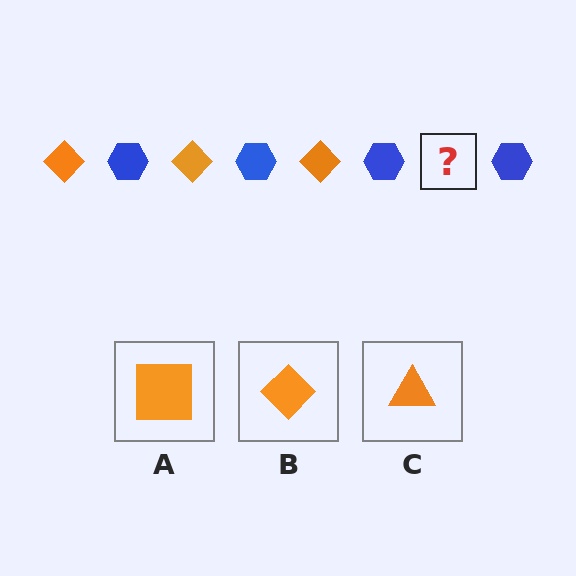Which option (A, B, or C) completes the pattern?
B.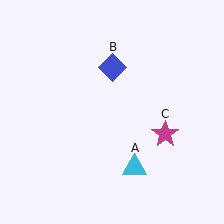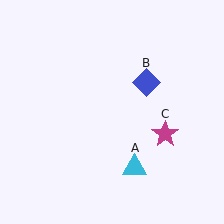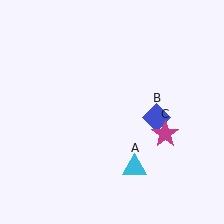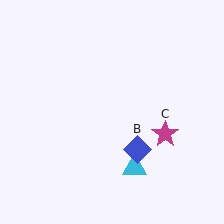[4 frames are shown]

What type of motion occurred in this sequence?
The blue diamond (object B) rotated clockwise around the center of the scene.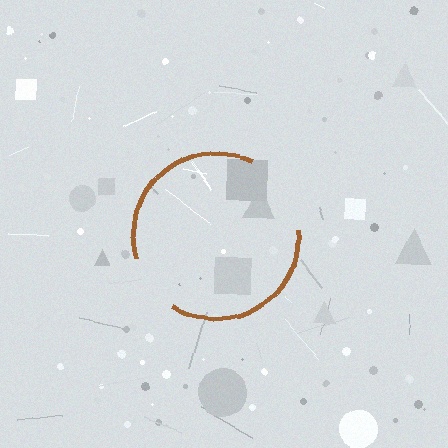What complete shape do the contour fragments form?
The contour fragments form a circle.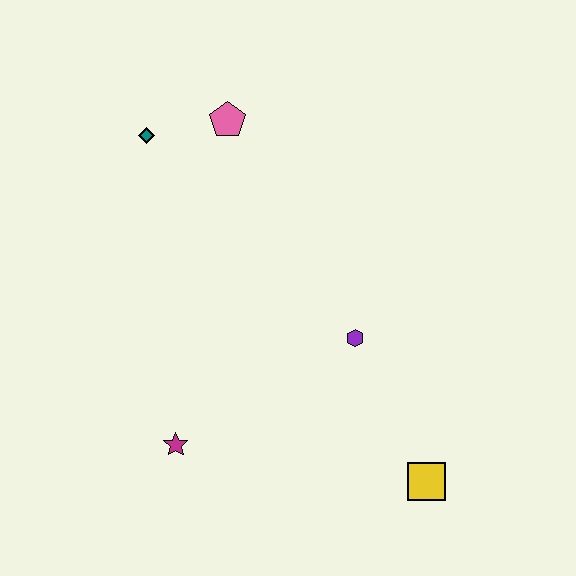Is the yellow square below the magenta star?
Yes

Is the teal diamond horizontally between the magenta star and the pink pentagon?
No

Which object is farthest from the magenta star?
The pink pentagon is farthest from the magenta star.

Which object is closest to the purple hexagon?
The yellow square is closest to the purple hexagon.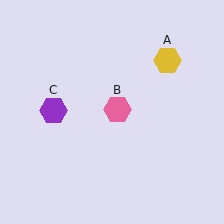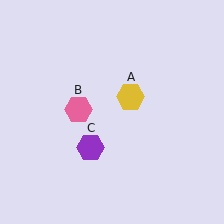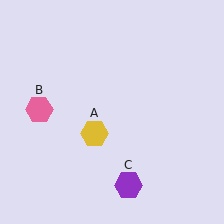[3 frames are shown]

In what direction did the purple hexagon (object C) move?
The purple hexagon (object C) moved down and to the right.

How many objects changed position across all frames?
3 objects changed position: yellow hexagon (object A), pink hexagon (object B), purple hexagon (object C).